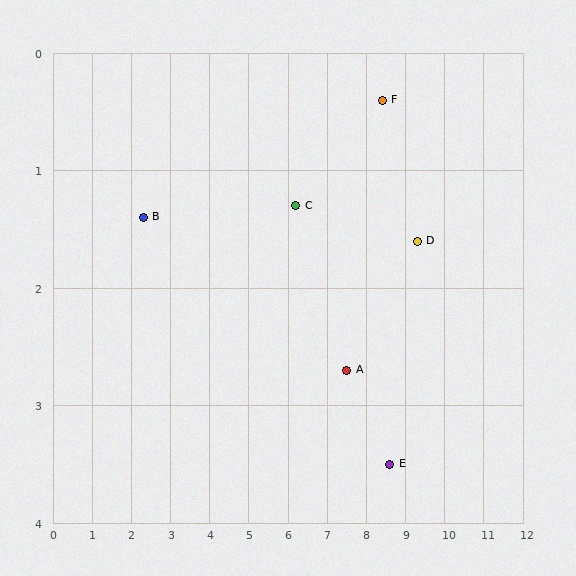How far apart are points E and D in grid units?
Points E and D are about 2.0 grid units apart.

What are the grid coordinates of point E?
Point E is at approximately (8.6, 3.5).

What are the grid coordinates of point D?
Point D is at approximately (9.3, 1.6).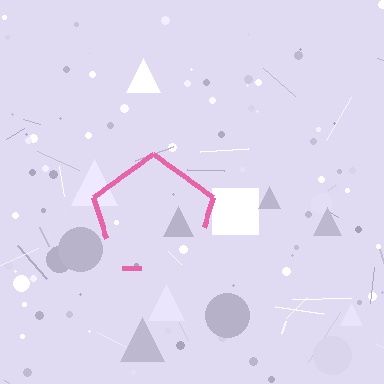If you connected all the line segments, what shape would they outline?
They would outline a pentagon.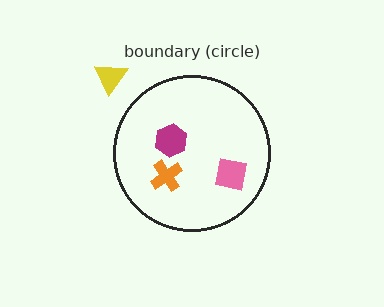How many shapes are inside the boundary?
3 inside, 1 outside.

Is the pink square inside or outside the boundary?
Inside.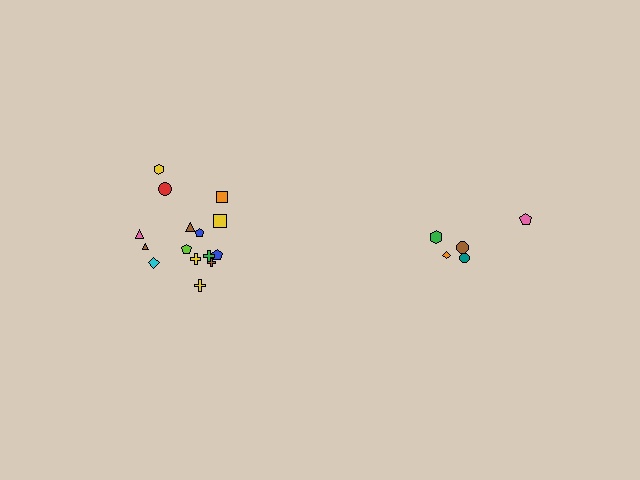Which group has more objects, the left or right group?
The left group.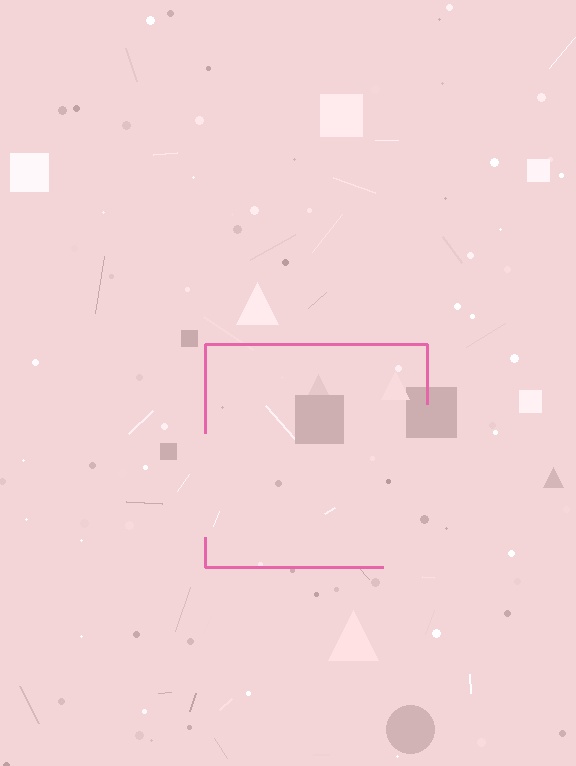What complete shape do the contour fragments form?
The contour fragments form a square.